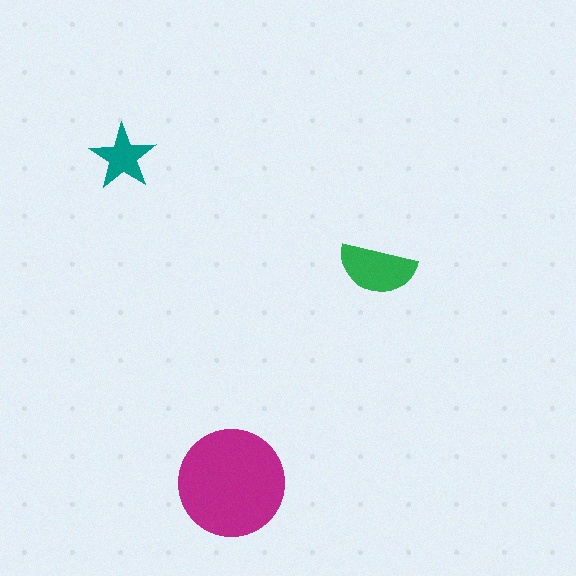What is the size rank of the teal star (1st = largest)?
3rd.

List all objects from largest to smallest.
The magenta circle, the green semicircle, the teal star.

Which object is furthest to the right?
The green semicircle is rightmost.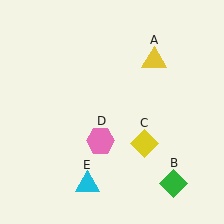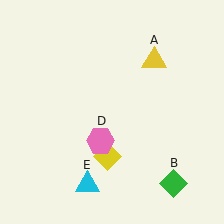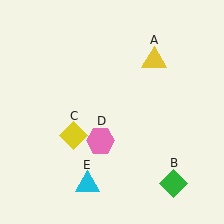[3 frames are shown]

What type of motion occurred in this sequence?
The yellow diamond (object C) rotated clockwise around the center of the scene.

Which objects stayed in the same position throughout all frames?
Yellow triangle (object A) and green diamond (object B) and pink hexagon (object D) and cyan triangle (object E) remained stationary.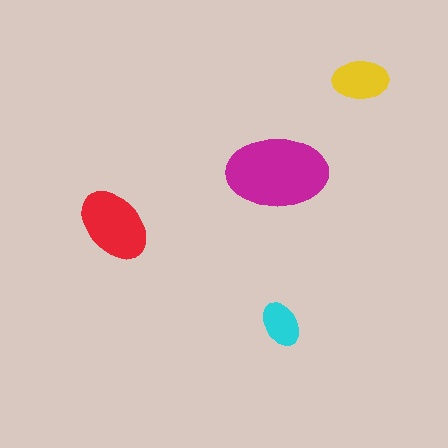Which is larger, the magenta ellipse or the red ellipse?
The magenta one.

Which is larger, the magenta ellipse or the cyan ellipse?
The magenta one.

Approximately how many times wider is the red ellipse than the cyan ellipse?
About 1.5 times wider.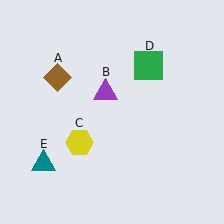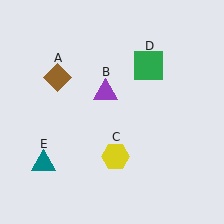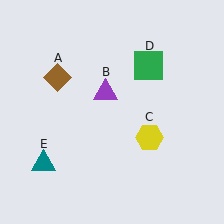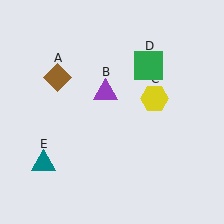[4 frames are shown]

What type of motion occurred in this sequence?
The yellow hexagon (object C) rotated counterclockwise around the center of the scene.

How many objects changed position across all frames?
1 object changed position: yellow hexagon (object C).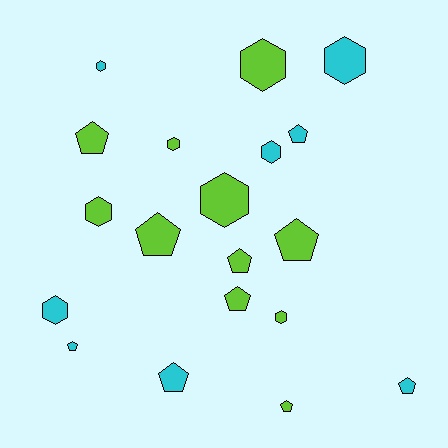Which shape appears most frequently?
Pentagon, with 10 objects.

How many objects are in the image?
There are 19 objects.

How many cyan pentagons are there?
There are 4 cyan pentagons.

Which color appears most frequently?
Lime, with 11 objects.